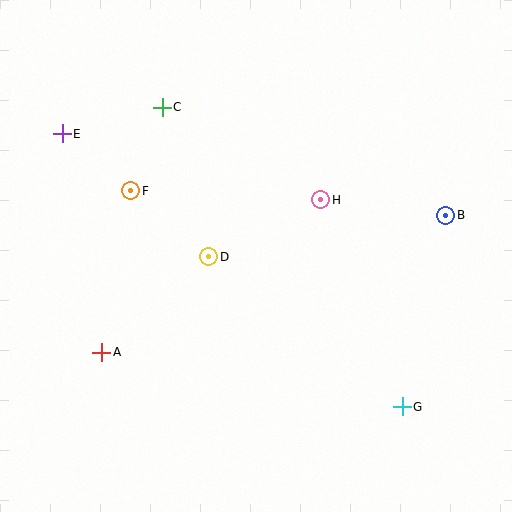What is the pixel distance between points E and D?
The distance between E and D is 191 pixels.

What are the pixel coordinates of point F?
Point F is at (131, 191).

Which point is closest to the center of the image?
Point D at (209, 257) is closest to the center.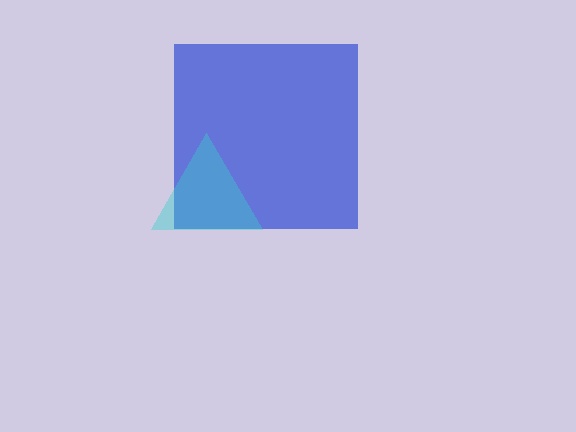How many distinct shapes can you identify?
There are 2 distinct shapes: a blue square, a cyan triangle.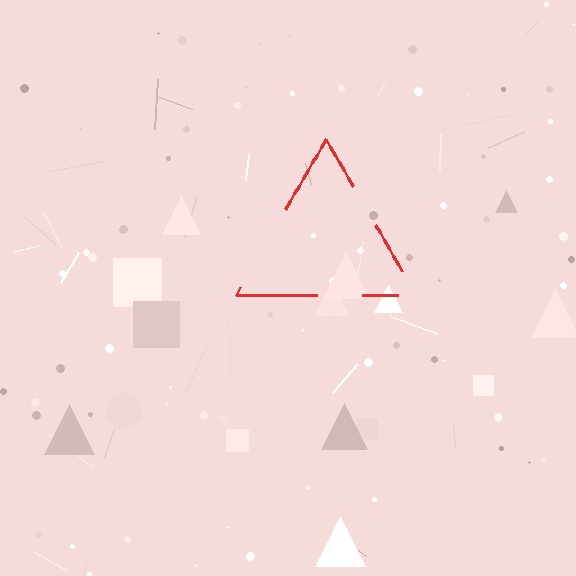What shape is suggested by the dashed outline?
The dashed outline suggests a triangle.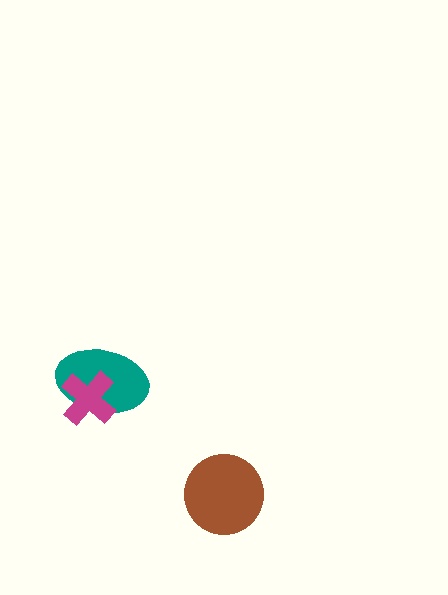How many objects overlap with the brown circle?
0 objects overlap with the brown circle.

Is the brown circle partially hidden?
No, no other shape covers it.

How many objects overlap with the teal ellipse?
1 object overlaps with the teal ellipse.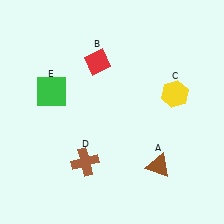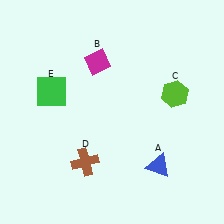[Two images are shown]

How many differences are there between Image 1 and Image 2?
There are 3 differences between the two images.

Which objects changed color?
A changed from brown to blue. B changed from red to magenta. C changed from yellow to lime.